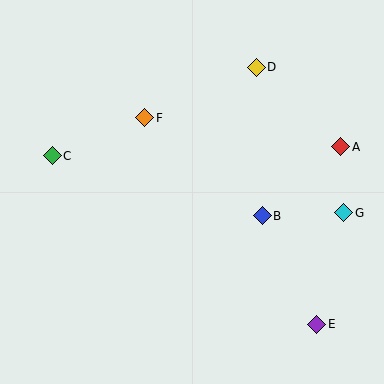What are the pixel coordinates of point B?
Point B is at (262, 216).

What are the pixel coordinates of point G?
Point G is at (344, 213).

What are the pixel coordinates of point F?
Point F is at (145, 118).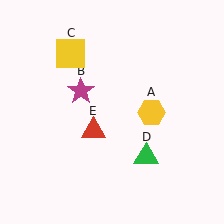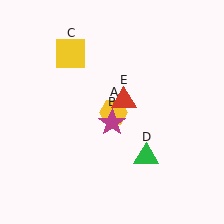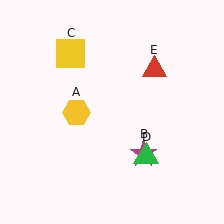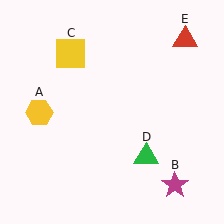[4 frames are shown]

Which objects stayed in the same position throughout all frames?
Yellow square (object C) and green triangle (object D) remained stationary.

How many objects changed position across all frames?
3 objects changed position: yellow hexagon (object A), magenta star (object B), red triangle (object E).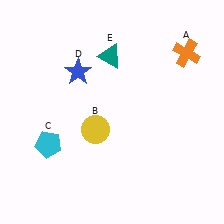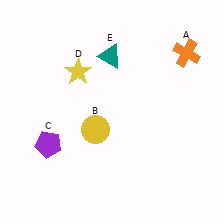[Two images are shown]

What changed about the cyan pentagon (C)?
In Image 1, C is cyan. In Image 2, it changed to purple.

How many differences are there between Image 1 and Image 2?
There are 2 differences between the two images.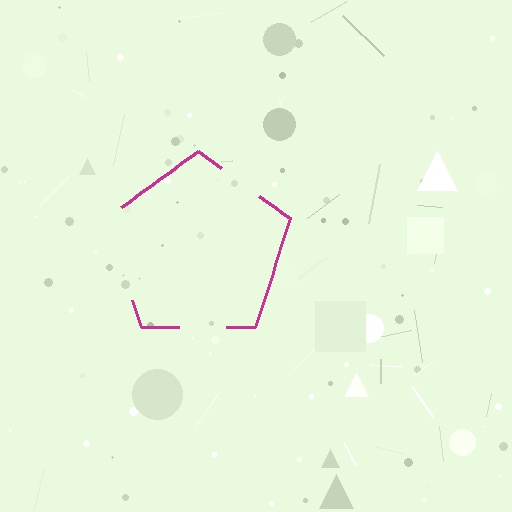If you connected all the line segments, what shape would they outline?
They would outline a pentagon.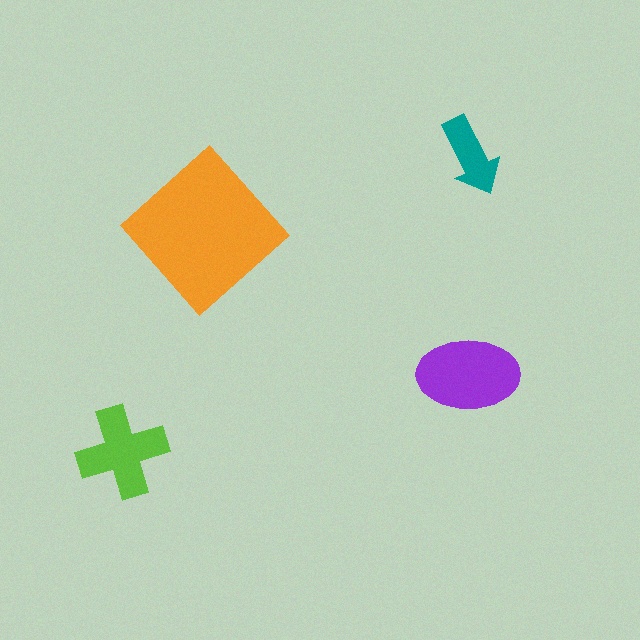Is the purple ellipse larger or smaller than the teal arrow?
Larger.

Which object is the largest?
The orange diamond.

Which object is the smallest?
The teal arrow.